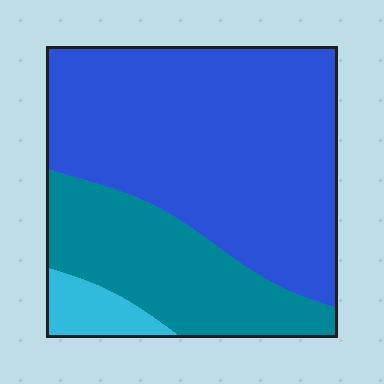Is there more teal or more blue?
Blue.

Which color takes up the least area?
Cyan, at roughly 5%.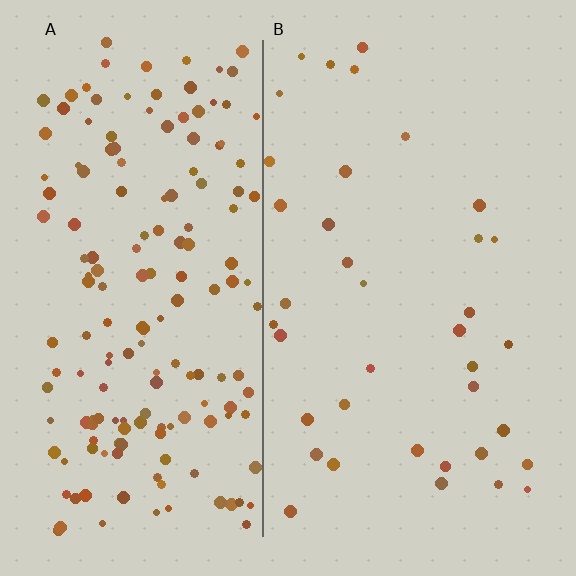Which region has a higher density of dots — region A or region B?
A (the left).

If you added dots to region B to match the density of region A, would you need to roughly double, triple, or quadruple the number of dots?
Approximately quadruple.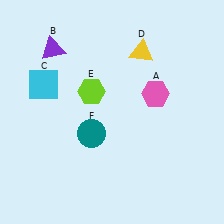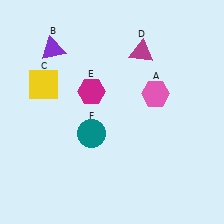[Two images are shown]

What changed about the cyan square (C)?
In Image 1, C is cyan. In Image 2, it changed to yellow.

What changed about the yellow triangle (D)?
In Image 1, D is yellow. In Image 2, it changed to magenta.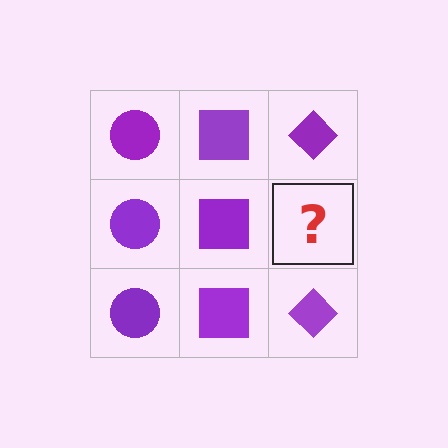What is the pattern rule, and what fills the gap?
The rule is that each column has a consistent shape. The gap should be filled with a purple diamond.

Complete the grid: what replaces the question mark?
The question mark should be replaced with a purple diamond.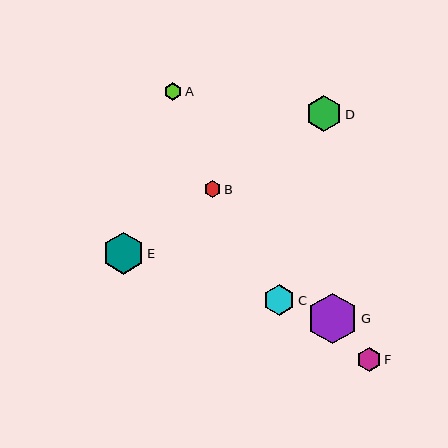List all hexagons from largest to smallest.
From largest to smallest: G, E, D, C, F, A, B.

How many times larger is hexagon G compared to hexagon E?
Hexagon G is approximately 1.2 times the size of hexagon E.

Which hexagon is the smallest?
Hexagon B is the smallest with a size of approximately 17 pixels.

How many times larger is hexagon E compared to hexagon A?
Hexagon E is approximately 2.4 times the size of hexagon A.